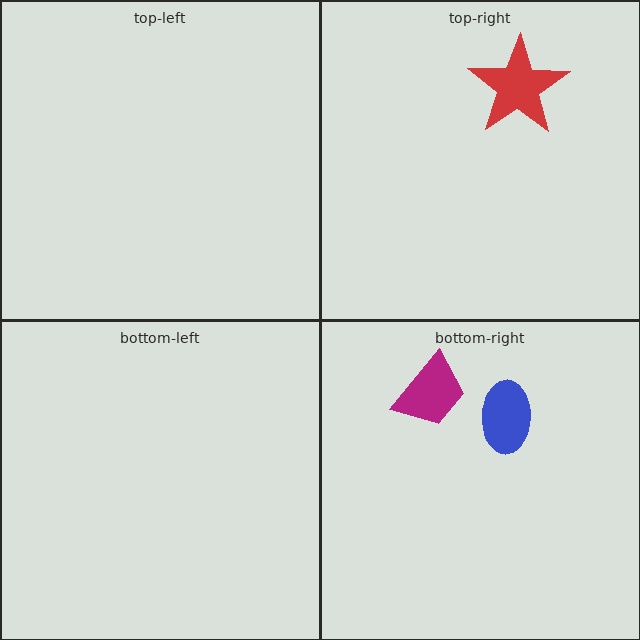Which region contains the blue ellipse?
The bottom-right region.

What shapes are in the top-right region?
The red star.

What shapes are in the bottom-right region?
The blue ellipse, the magenta trapezoid.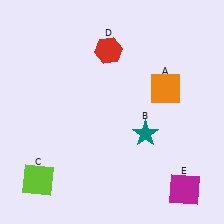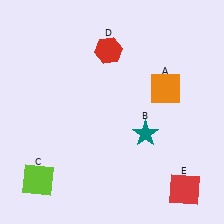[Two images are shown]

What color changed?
The square (E) changed from magenta in Image 1 to red in Image 2.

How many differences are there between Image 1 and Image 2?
There is 1 difference between the two images.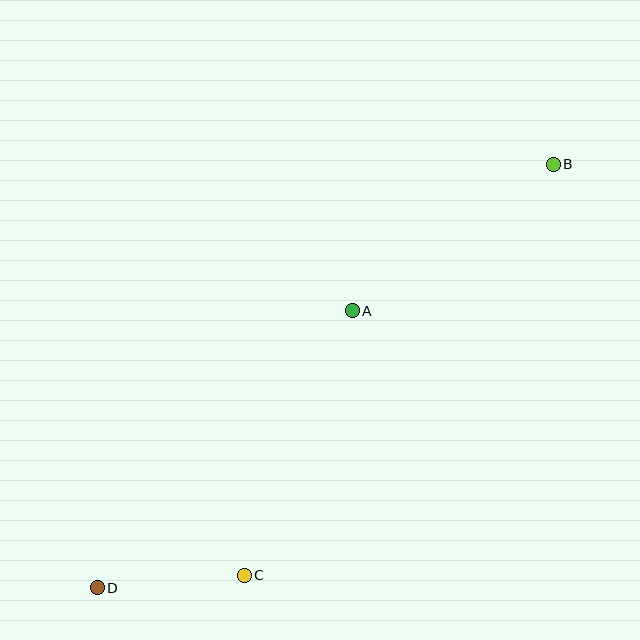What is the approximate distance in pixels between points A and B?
The distance between A and B is approximately 249 pixels.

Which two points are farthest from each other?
Points B and D are farthest from each other.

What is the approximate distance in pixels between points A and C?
The distance between A and C is approximately 286 pixels.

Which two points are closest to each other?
Points C and D are closest to each other.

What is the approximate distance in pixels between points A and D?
The distance between A and D is approximately 376 pixels.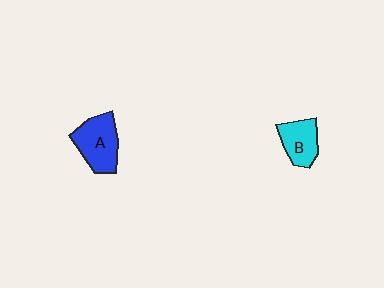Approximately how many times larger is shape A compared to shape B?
Approximately 1.4 times.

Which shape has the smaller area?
Shape B (cyan).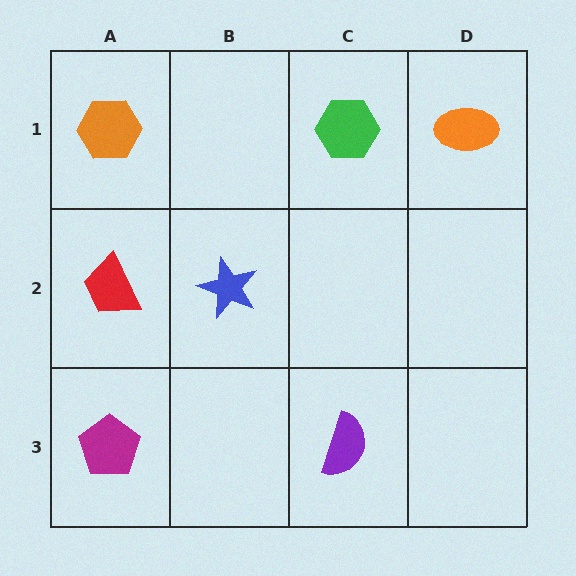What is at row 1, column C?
A green hexagon.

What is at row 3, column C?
A purple semicircle.